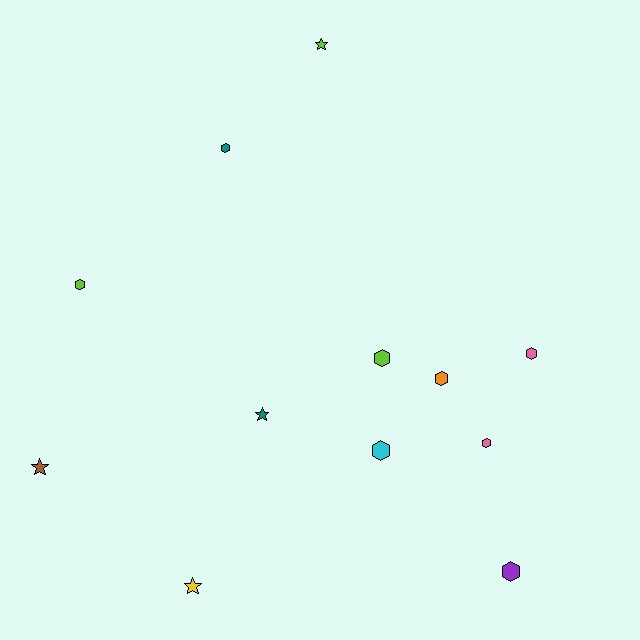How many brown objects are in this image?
There is 1 brown object.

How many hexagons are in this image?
There are 8 hexagons.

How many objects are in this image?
There are 12 objects.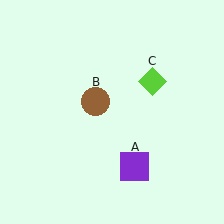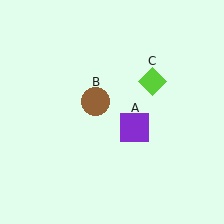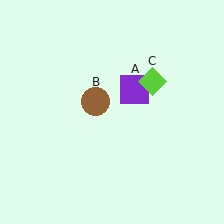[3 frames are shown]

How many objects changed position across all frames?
1 object changed position: purple square (object A).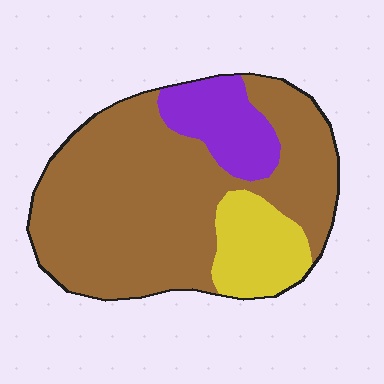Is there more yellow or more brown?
Brown.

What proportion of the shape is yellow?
Yellow covers 15% of the shape.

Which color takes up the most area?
Brown, at roughly 70%.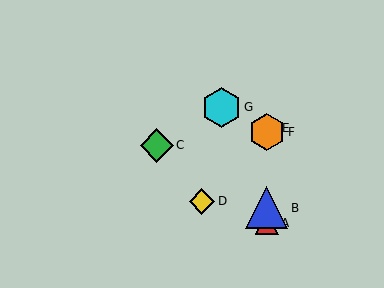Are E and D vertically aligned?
No, E is at x≈267 and D is at x≈202.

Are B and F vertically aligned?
Yes, both are at x≈267.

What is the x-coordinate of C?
Object C is at x≈157.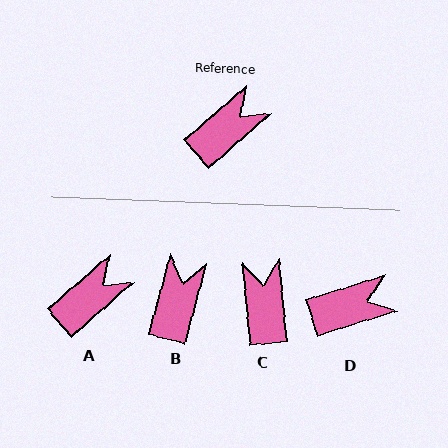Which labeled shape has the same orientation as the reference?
A.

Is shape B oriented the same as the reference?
No, it is off by about 33 degrees.